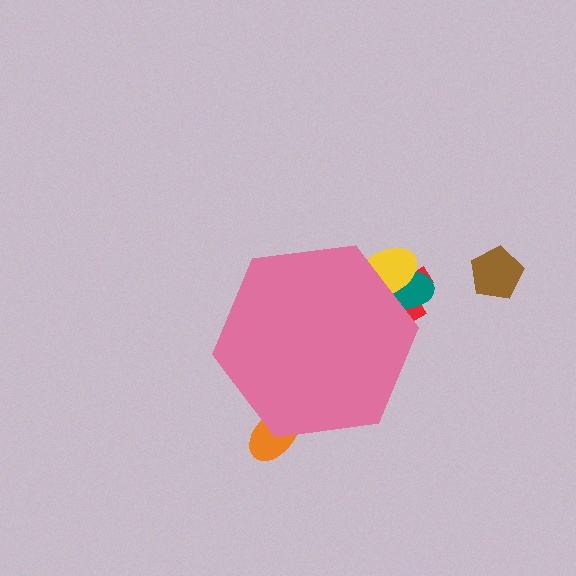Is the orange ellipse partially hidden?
Yes, the orange ellipse is partially hidden behind the pink hexagon.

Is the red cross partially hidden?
Yes, the red cross is partially hidden behind the pink hexagon.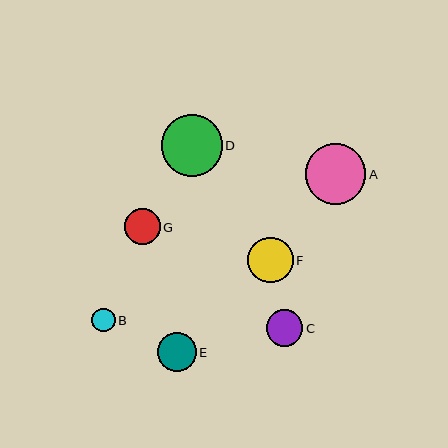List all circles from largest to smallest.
From largest to smallest: D, A, F, E, C, G, B.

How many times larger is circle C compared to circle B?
Circle C is approximately 1.6 times the size of circle B.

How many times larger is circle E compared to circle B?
Circle E is approximately 1.6 times the size of circle B.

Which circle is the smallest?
Circle B is the smallest with a size of approximately 24 pixels.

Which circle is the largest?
Circle D is the largest with a size of approximately 61 pixels.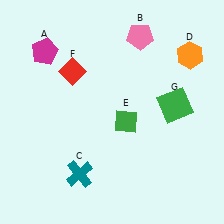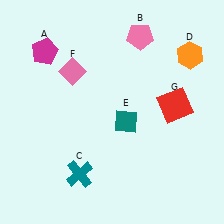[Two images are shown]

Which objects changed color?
E changed from green to teal. F changed from red to pink. G changed from green to red.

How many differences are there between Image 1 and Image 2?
There are 3 differences between the two images.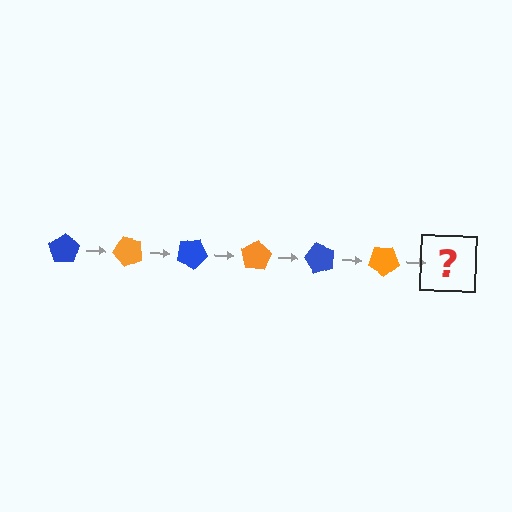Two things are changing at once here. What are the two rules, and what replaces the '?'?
The two rules are that it rotates 50 degrees each step and the color cycles through blue and orange. The '?' should be a blue pentagon, rotated 300 degrees from the start.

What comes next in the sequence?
The next element should be a blue pentagon, rotated 300 degrees from the start.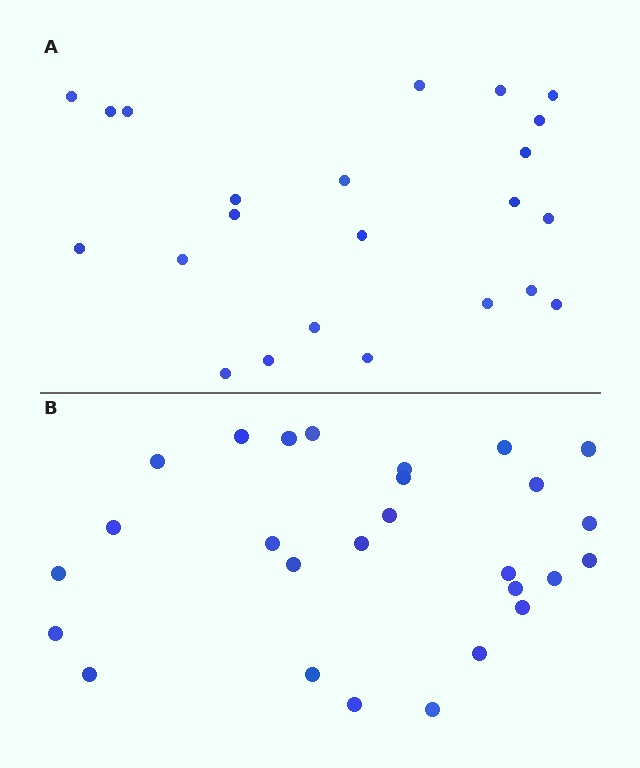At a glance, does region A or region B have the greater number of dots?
Region B (the bottom region) has more dots.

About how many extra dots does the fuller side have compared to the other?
Region B has about 4 more dots than region A.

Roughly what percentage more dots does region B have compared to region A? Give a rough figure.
About 15% more.